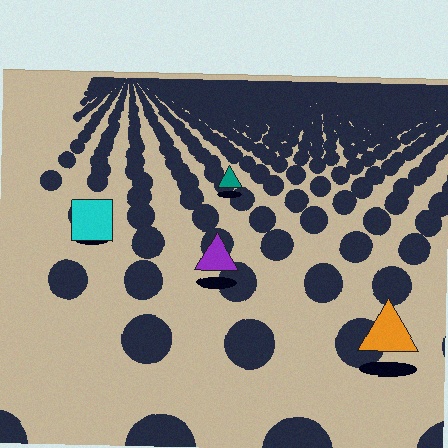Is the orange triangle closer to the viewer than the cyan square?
Yes. The orange triangle is closer — you can tell from the texture gradient: the ground texture is coarser near it.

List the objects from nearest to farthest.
From nearest to farthest: the orange triangle, the purple triangle, the cyan square, the teal triangle.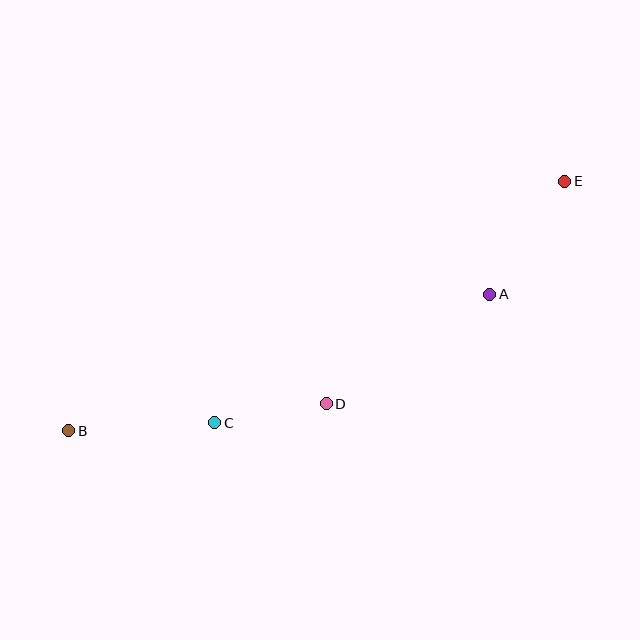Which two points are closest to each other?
Points C and D are closest to each other.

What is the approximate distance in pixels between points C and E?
The distance between C and E is approximately 425 pixels.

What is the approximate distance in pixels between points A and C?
The distance between A and C is approximately 303 pixels.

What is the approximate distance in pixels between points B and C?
The distance between B and C is approximately 146 pixels.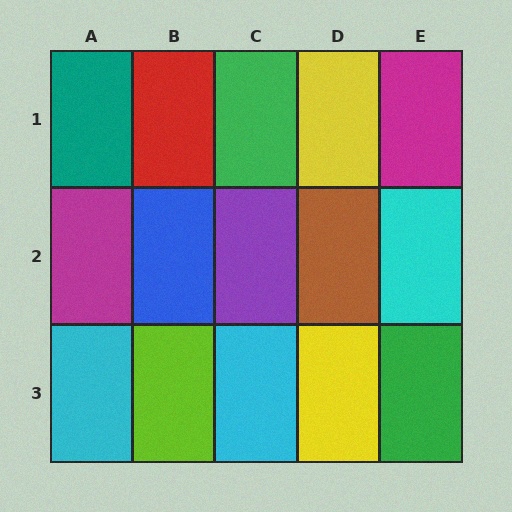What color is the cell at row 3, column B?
Lime.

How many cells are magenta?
2 cells are magenta.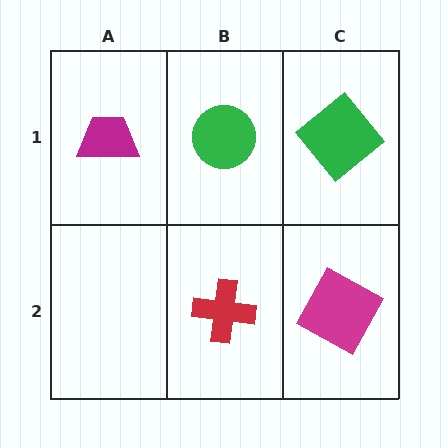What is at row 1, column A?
A magenta trapezoid.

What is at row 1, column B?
A green circle.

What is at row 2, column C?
A magenta square.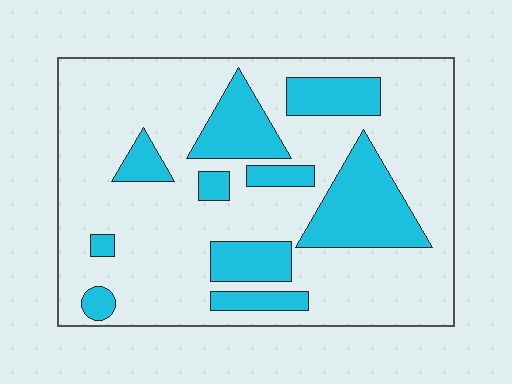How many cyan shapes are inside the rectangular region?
10.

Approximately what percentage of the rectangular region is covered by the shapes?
Approximately 25%.